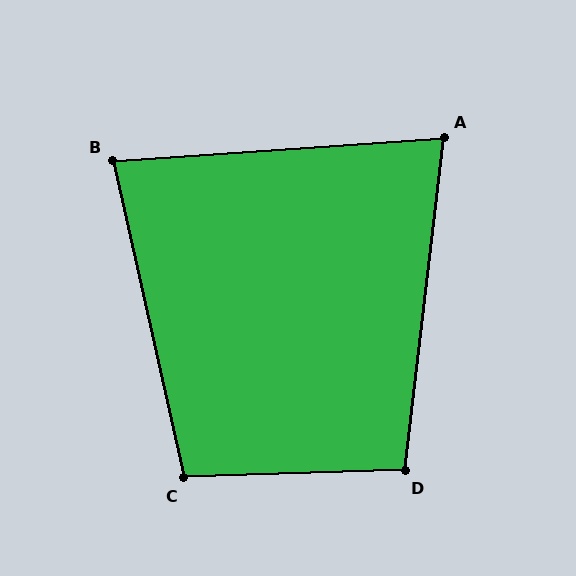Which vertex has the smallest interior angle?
A, at approximately 79 degrees.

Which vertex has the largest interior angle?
C, at approximately 101 degrees.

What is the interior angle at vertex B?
Approximately 81 degrees (acute).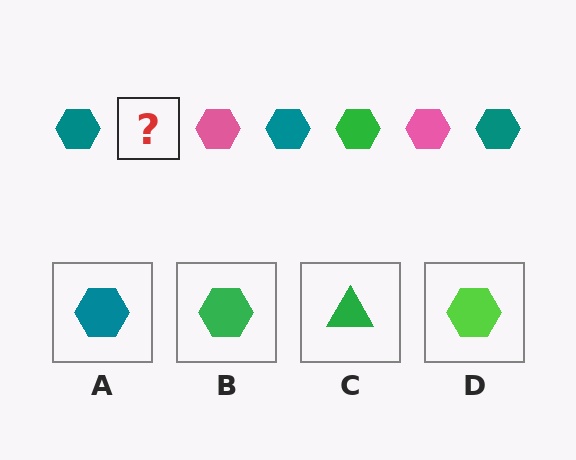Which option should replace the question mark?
Option B.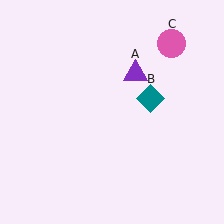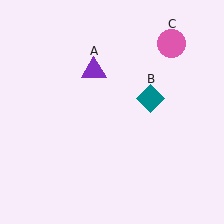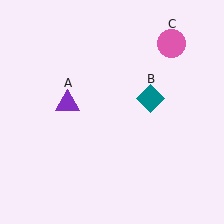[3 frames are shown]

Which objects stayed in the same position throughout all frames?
Teal diamond (object B) and pink circle (object C) remained stationary.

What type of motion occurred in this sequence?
The purple triangle (object A) rotated counterclockwise around the center of the scene.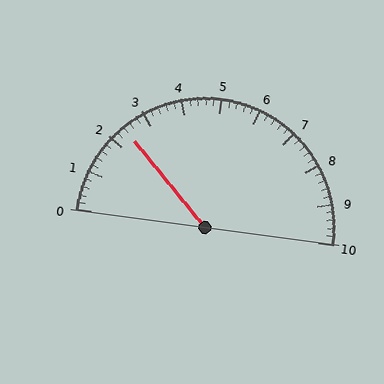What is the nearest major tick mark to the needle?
The nearest major tick mark is 2.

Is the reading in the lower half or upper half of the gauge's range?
The reading is in the lower half of the range (0 to 10).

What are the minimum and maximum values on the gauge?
The gauge ranges from 0 to 10.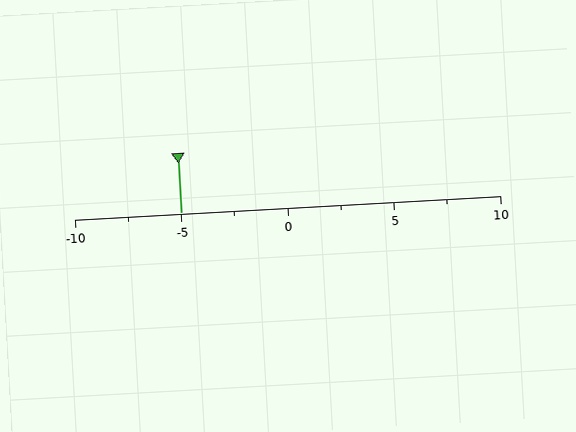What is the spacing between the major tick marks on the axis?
The major ticks are spaced 5 apart.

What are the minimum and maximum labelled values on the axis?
The axis runs from -10 to 10.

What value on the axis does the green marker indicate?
The marker indicates approximately -5.